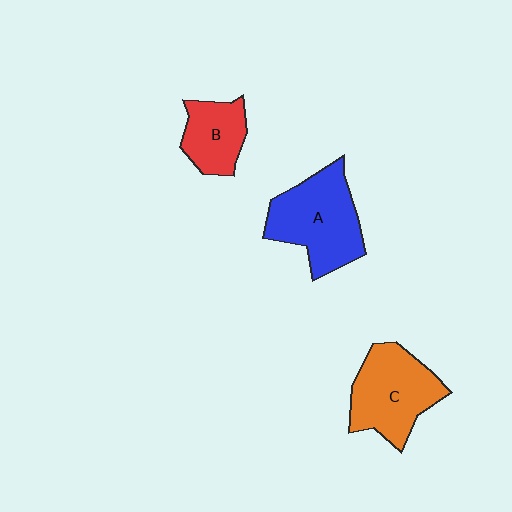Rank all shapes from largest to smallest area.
From largest to smallest: A (blue), C (orange), B (red).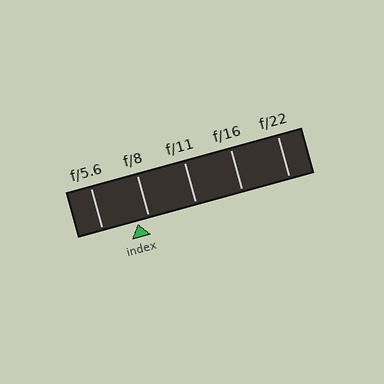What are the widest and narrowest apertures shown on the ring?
The widest aperture shown is f/5.6 and the narrowest is f/22.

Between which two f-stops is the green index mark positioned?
The index mark is between f/5.6 and f/8.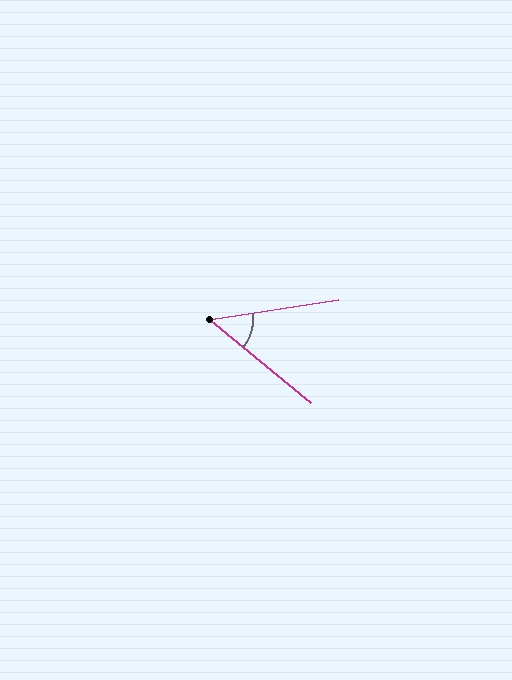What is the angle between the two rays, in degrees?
Approximately 48 degrees.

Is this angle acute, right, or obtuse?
It is acute.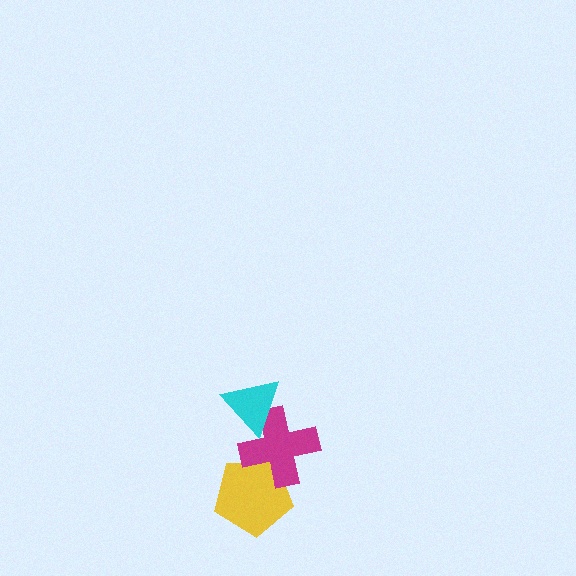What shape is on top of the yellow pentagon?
The magenta cross is on top of the yellow pentagon.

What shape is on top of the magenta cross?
The cyan triangle is on top of the magenta cross.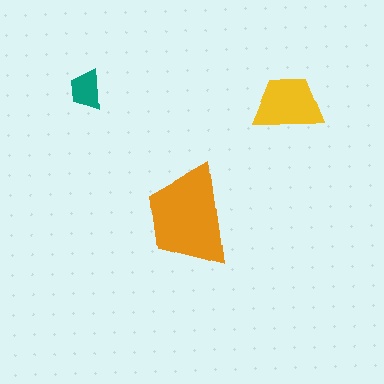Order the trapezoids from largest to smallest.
the orange one, the yellow one, the teal one.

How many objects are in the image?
There are 3 objects in the image.